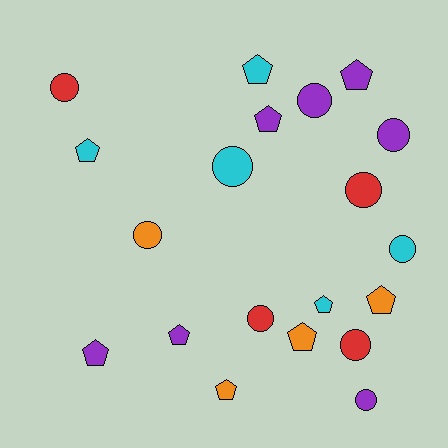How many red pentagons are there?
There are no red pentagons.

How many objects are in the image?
There are 20 objects.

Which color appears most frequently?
Purple, with 7 objects.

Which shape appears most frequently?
Pentagon, with 10 objects.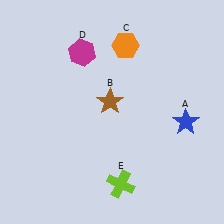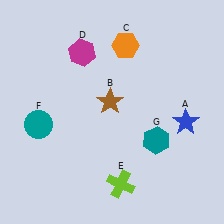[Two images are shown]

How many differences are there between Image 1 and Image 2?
There are 2 differences between the two images.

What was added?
A teal circle (F), a teal hexagon (G) were added in Image 2.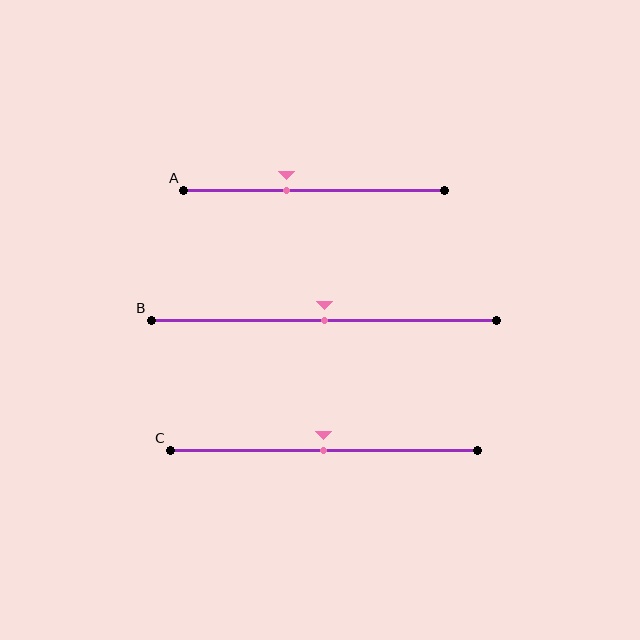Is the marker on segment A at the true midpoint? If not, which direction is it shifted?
No, the marker on segment A is shifted to the left by about 11% of the segment length.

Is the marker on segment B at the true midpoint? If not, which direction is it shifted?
Yes, the marker on segment B is at the true midpoint.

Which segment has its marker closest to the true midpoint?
Segment B has its marker closest to the true midpoint.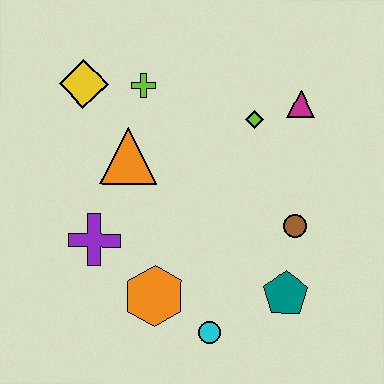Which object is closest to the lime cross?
The yellow diamond is closest to the lime cross.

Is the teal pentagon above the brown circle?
No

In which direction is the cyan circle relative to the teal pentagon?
The cyan circle is to the left of the teal pentagon.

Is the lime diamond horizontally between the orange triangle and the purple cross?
No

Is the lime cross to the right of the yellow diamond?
Yes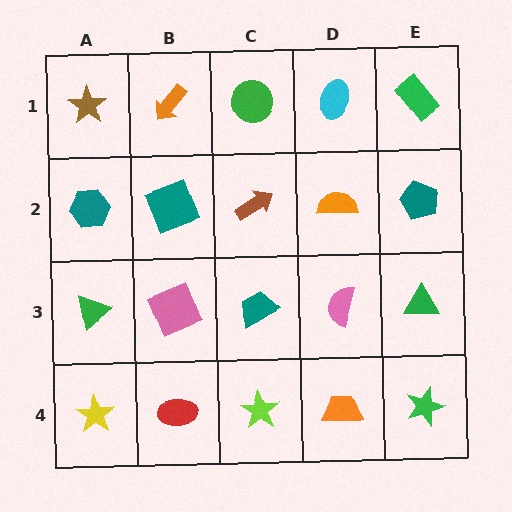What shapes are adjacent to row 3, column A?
A teal hexagon (row 2, column A), a yellow star (row 4, column A), a pink square (row 3, column B).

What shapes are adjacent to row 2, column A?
A brown star (row 1, column A), a green triangle (row 3, column A), a teal square (row 2, column B).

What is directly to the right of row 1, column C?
A cyan ellipse.